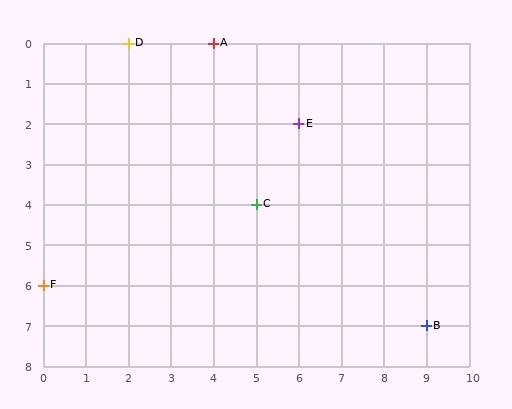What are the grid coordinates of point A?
Point A is at grid coordinates (4, 0).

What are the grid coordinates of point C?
Point C is at grid coordinates (5, 4).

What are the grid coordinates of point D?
Point D is at grid coordinates (2, 0).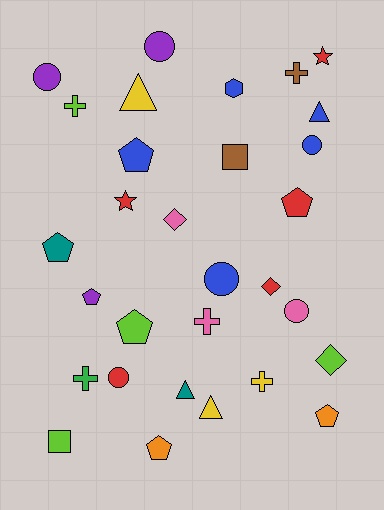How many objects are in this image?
There are 30 objects.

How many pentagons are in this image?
There are 7 pentagons.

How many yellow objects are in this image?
There are 3 yellow objects.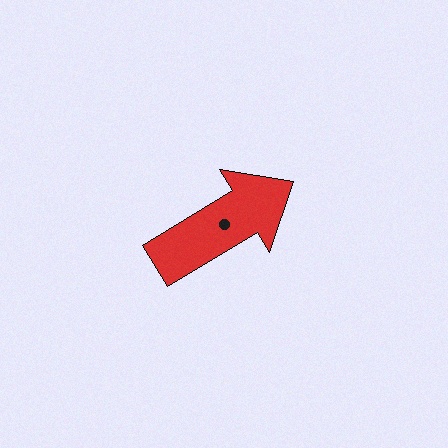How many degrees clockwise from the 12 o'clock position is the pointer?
Approximately 59 degrees.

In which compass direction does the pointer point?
Northeast.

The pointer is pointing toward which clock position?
Roughly 2 o'clock.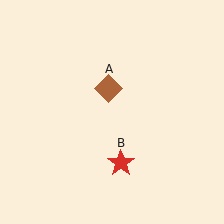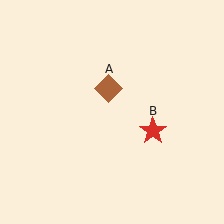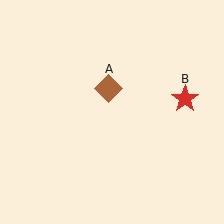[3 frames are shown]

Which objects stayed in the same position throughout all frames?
Brown diamond (object A) remained stationary.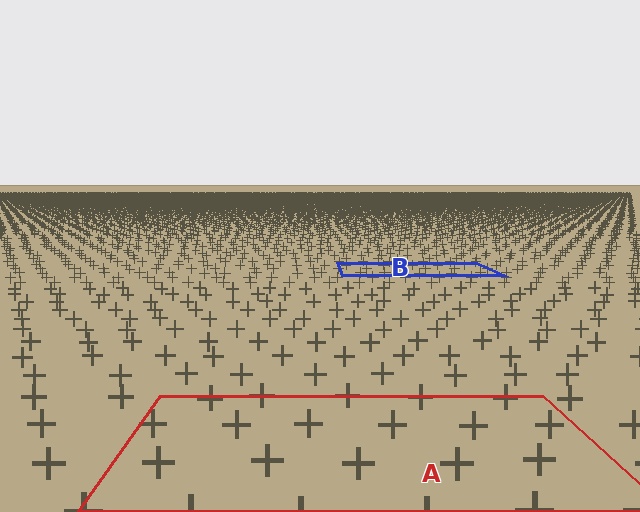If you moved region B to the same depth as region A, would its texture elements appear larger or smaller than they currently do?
They would appear larger. At a closer depth, the same texture elements are projected at a bigger on-screen size.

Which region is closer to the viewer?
Region A is closer. The texture elements there are larger and more spread out.